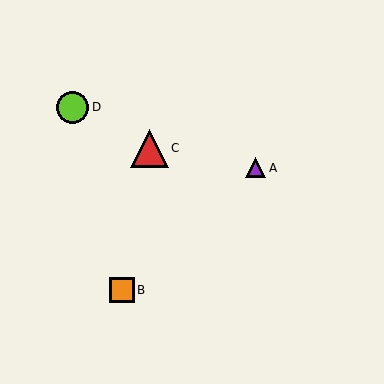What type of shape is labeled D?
Shape D is a lime circle.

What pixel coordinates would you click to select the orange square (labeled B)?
Click at (122, 290) to select the orange square B.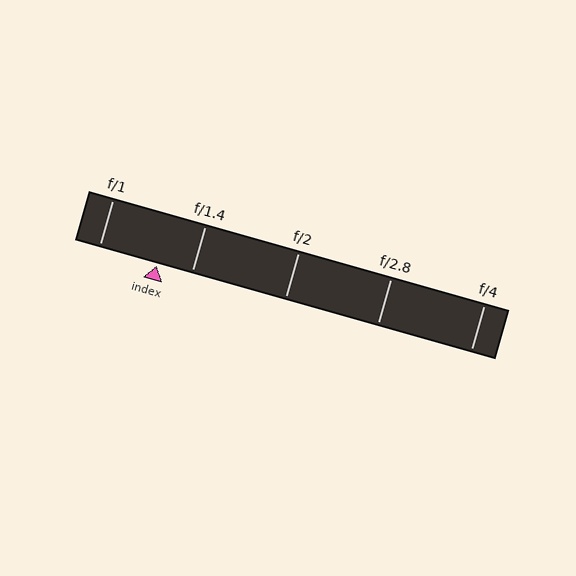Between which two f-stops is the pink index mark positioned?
The index mark is between f/1 and f/1.4.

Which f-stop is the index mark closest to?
The index mark is closest to f/1.4.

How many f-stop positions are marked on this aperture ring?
There are 5 f-stop positions marked.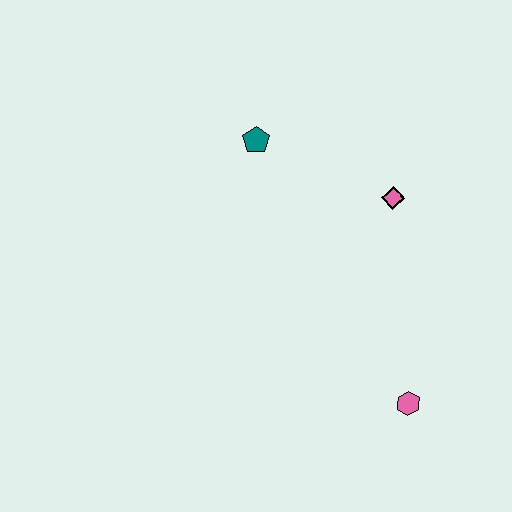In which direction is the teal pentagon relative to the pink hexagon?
The teal pentagon is above the pink hexagon.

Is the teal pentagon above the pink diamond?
Yes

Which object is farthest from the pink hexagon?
The teal pentagon is farthest from the pink hexagon.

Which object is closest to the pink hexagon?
The pink diamond is closest to the pink hexagon.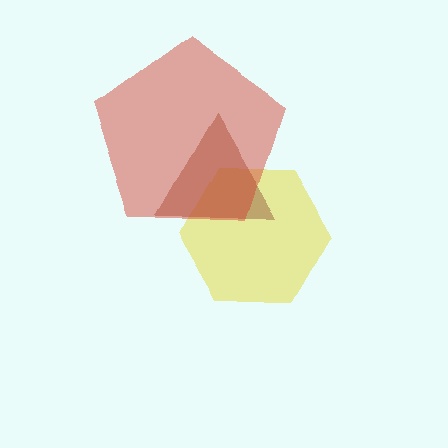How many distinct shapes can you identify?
There are 3 distinct shapes: a yellow hexagon, a brown triangle, a red pentagon.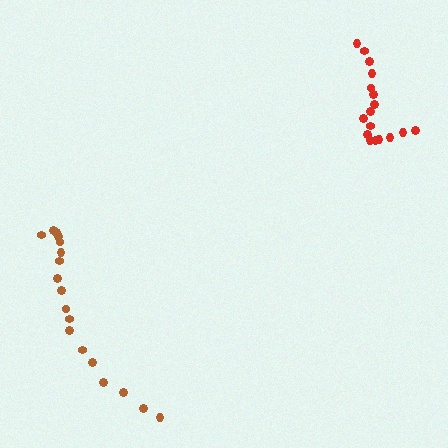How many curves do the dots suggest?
There are 2 distinct paths.